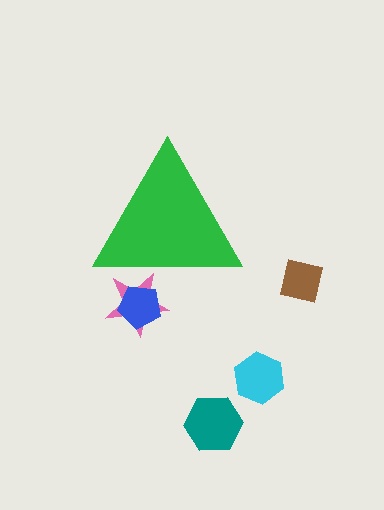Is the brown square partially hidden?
No, the brown square is fully visible.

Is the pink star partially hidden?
Yes, the pink star is partially hidden behind the green triangle.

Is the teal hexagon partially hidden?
No, the teal hexagon is fully visible.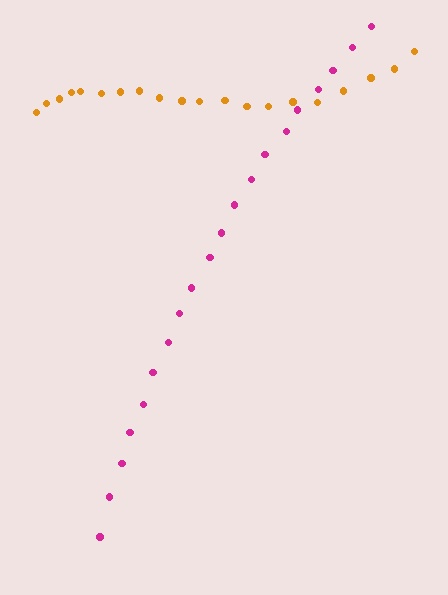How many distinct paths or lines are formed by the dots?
There are 2 distinct paths.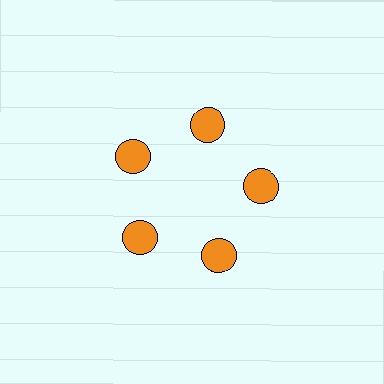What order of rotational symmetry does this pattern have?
This pattern has 5-fold rotational symmetry.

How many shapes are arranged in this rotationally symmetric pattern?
There are 5 shapes, arranged in 5 groups of 1.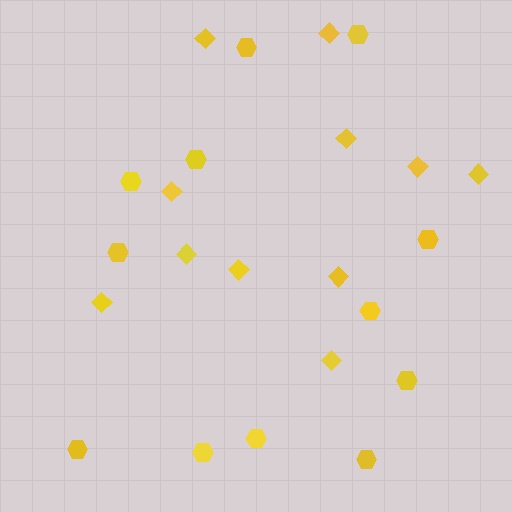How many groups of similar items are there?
There are 2 groups: one group of diamonds (11) and one group of hexagons (12).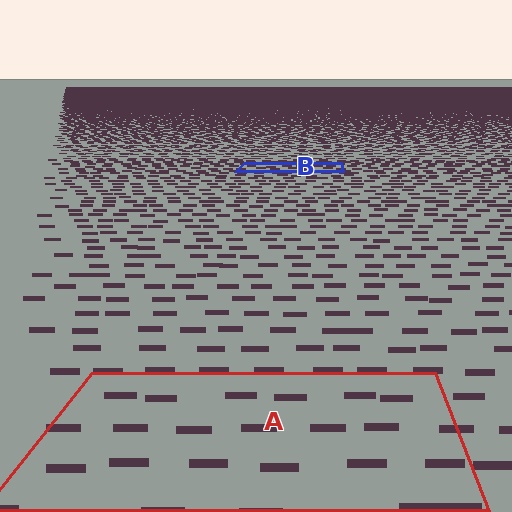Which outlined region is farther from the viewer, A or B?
Region B is farther from the viewer — the texture elements inside it appear smaller and more densely packed.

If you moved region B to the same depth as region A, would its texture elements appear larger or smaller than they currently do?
They would appear larger. At a closer depth, the same texture elements are projected at a bigger on-screen size.